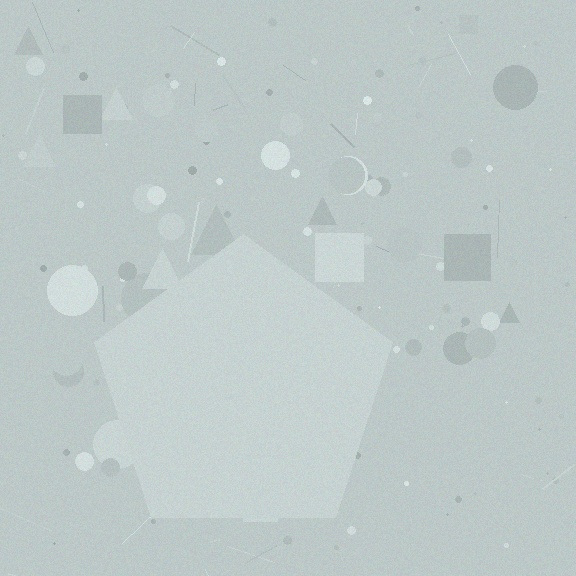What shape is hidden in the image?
A pentagon is hidden in the image.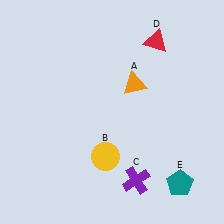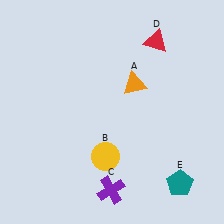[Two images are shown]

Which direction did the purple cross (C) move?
The purple cross (C) moved left.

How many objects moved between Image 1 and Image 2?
1 object moved between the two images.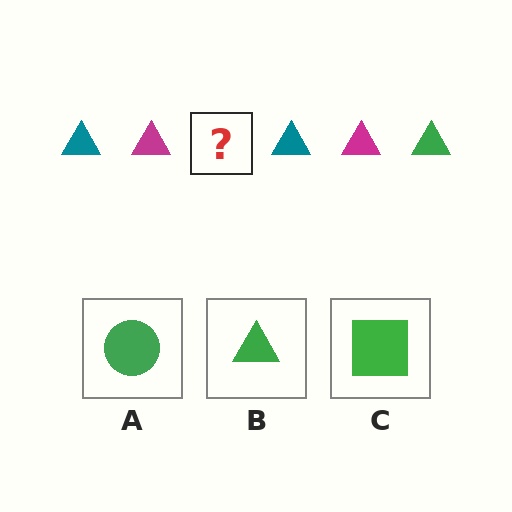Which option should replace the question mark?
Option B.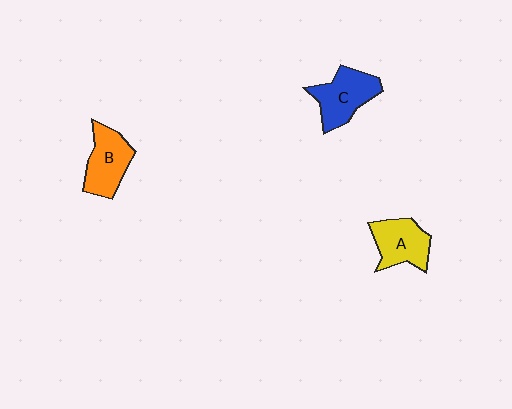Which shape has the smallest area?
Shape A (yellow).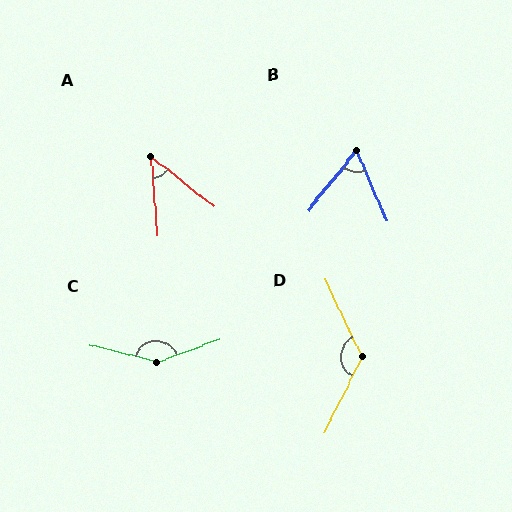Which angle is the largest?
C, at approximately 146 degrees.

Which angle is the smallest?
A, at approximately 47 degrees.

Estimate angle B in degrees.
Approximately 62 degrees.